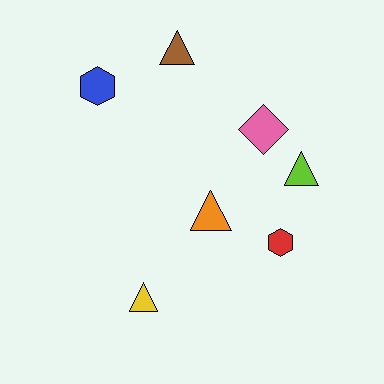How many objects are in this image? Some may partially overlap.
There are 7 objects.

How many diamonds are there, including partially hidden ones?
There is 1 diamond.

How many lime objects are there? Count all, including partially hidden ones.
There is 1 lime object.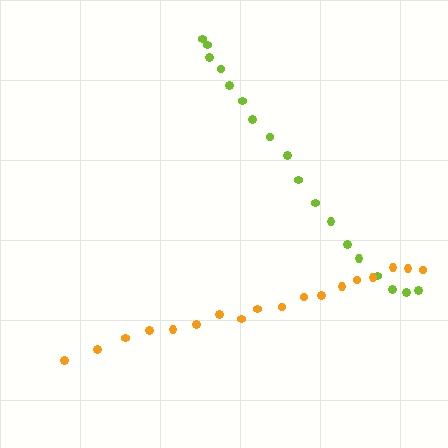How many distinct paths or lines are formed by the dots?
There are 2 distinct paths.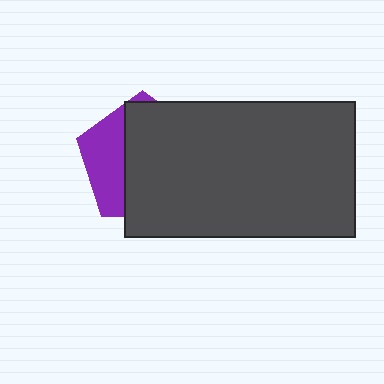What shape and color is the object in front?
The object in front is a dark gray rectangle.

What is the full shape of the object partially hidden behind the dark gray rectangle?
The partially hidden object is a purple pentagon.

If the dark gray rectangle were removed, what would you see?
You would see the complete purple pentagon.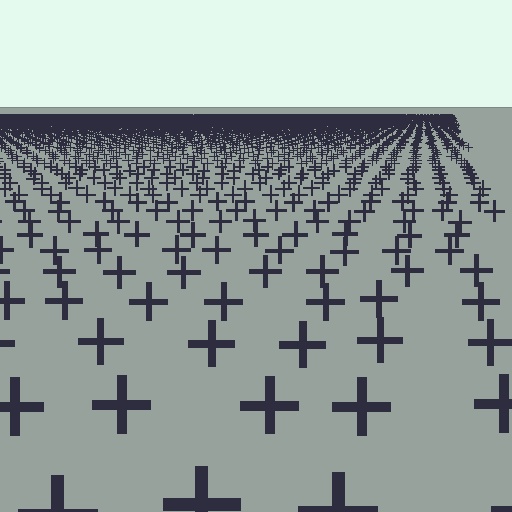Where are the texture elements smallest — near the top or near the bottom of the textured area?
Near the top.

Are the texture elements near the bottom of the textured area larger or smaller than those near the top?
Larger. Near the bottom, elements are closer to the viewer and appear at a bigger on-screen size.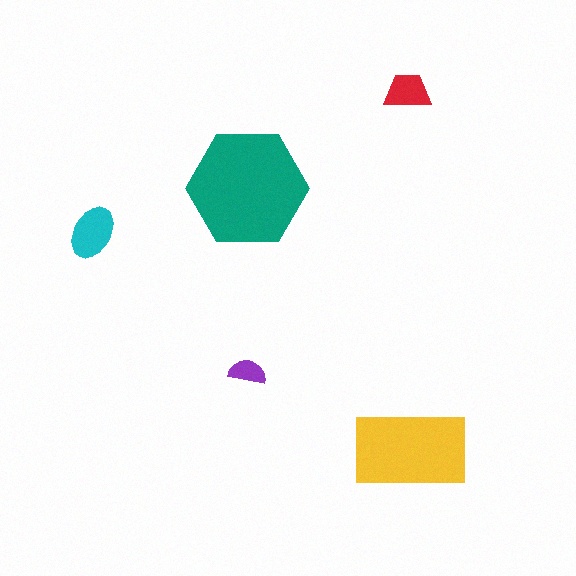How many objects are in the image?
There are 5 objects in the image.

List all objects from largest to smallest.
The teal hexagon, the yellow rectangle, the cyan ellipse, the red trapezoid, the purple semicircle.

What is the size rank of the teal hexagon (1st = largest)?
1st.